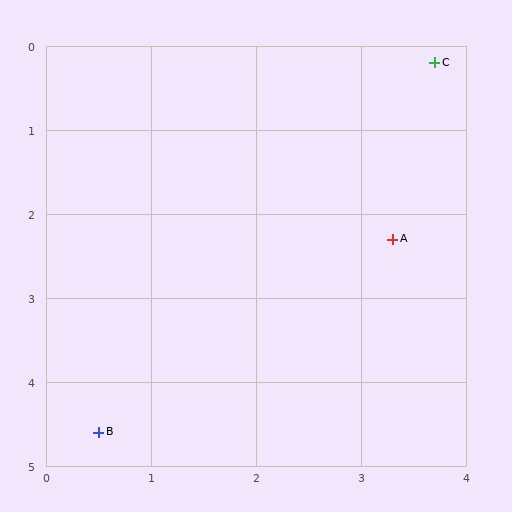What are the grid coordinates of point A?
Point A is at approximately (3.3, 2.3).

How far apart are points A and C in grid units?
Points A and C are about 2.1 grid units apart.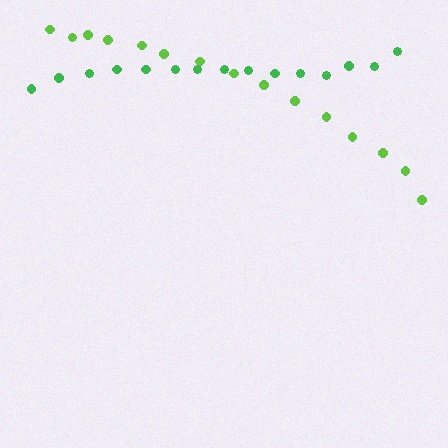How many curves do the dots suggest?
There are 2 distinct paths.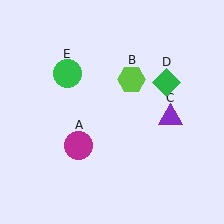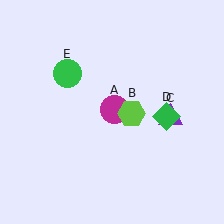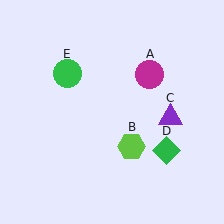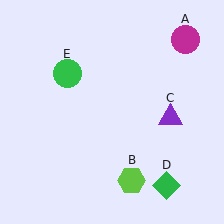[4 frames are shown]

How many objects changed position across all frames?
3 objects changed position: magenta circle (object A), lime hexagon (object B), green diamond (object D).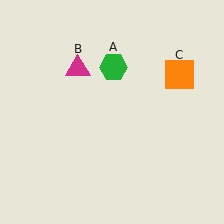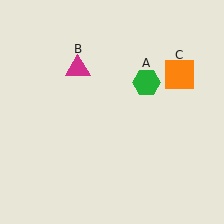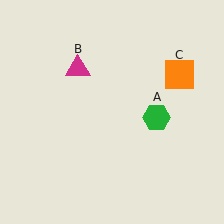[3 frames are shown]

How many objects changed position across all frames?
1 object changed position: green hexagon (object A).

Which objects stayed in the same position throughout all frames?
Magenta triangle (object B) and orange square (object C) remained stationary.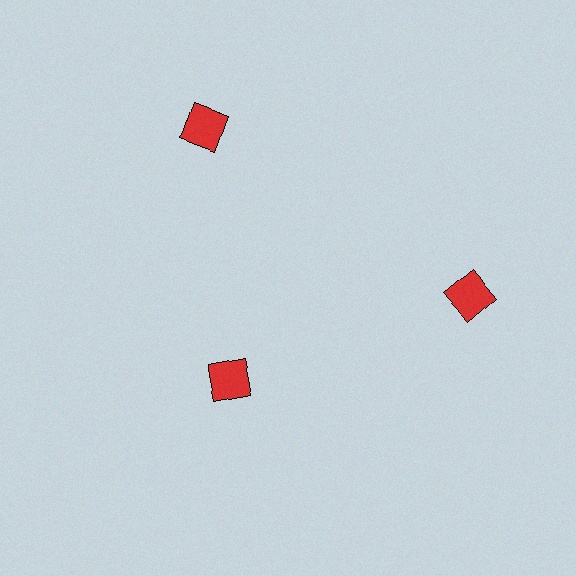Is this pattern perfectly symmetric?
No. The 3 red squares are arranged in a ring, but one element near the 7 o'clock position is pulled inward toward the center, breaking the 3-fold rotational symmetry.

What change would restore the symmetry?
The symmetry would be restored by moving it outward, back onto the ring so that all 3 squares sit at equal angles and equal distance from the center.